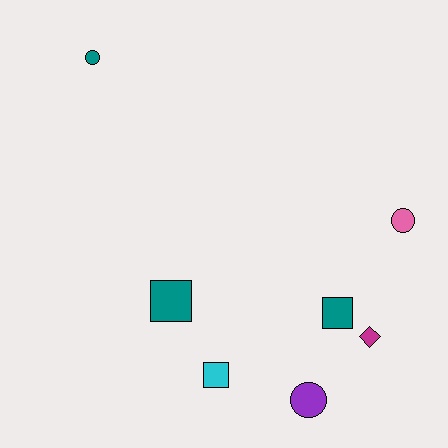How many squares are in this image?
There are 3 squares.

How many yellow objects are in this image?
There are no yellow objects.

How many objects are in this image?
There are 7 objects.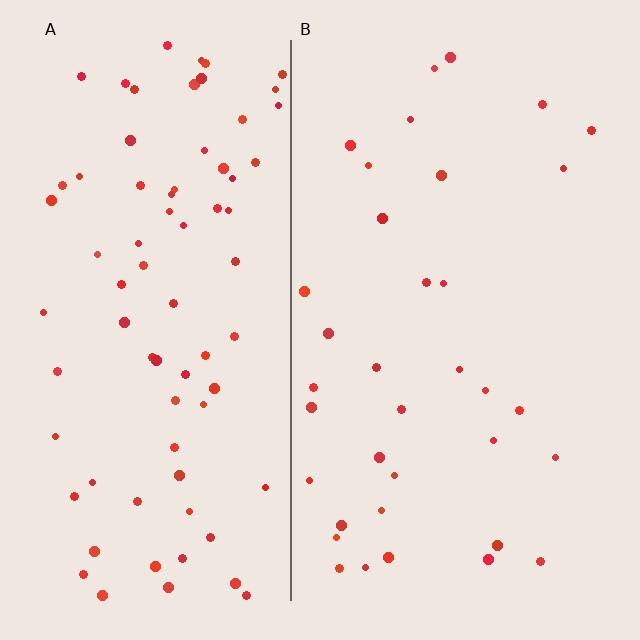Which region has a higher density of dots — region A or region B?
A (the left).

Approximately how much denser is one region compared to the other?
Approximately 2.2× — region A over region B.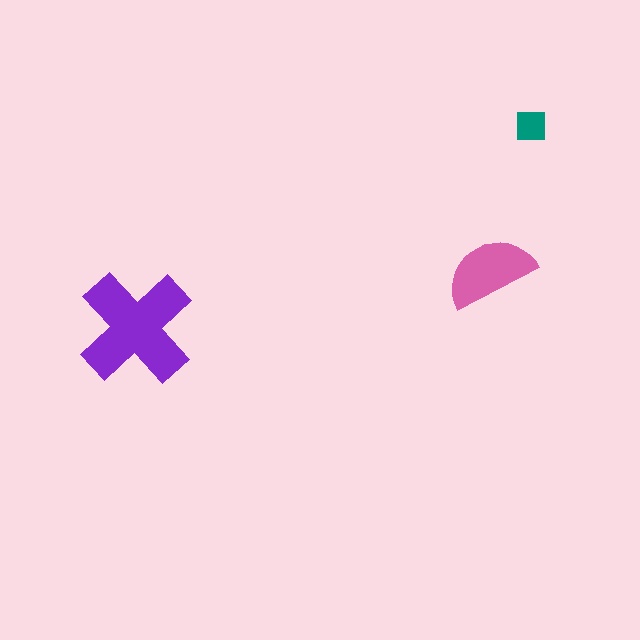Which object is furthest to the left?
The purple cross is leftmost.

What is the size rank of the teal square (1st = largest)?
3rd.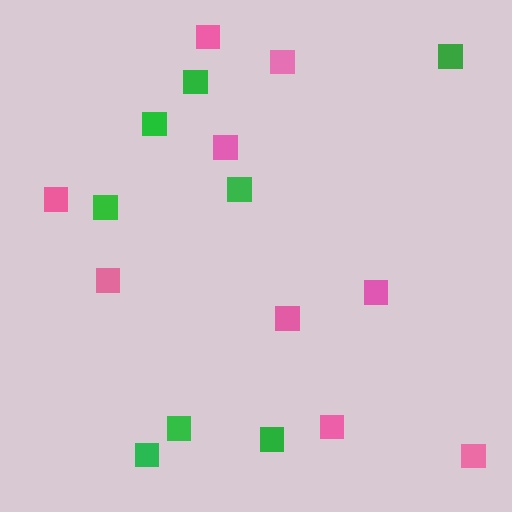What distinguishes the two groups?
There are 2 groups: one group of pink squares (9) and one group of green squares (8).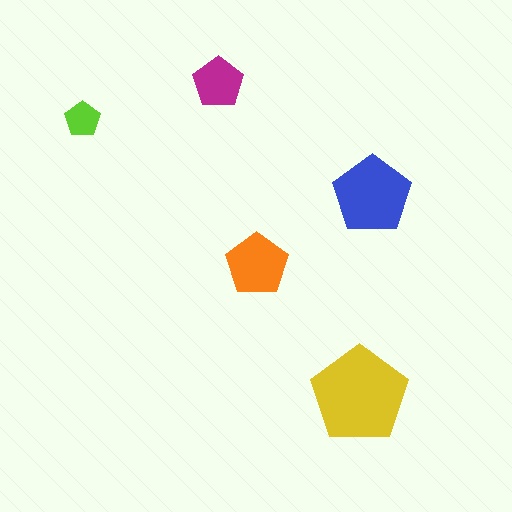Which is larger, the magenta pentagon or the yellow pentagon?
The yellow one.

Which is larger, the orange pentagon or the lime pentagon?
The orange one.